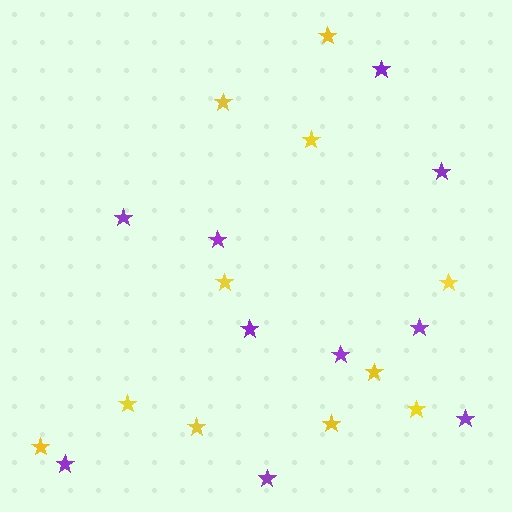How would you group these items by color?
There are 2 groups: one group of purple stars (10) and one group of yellow stars (11).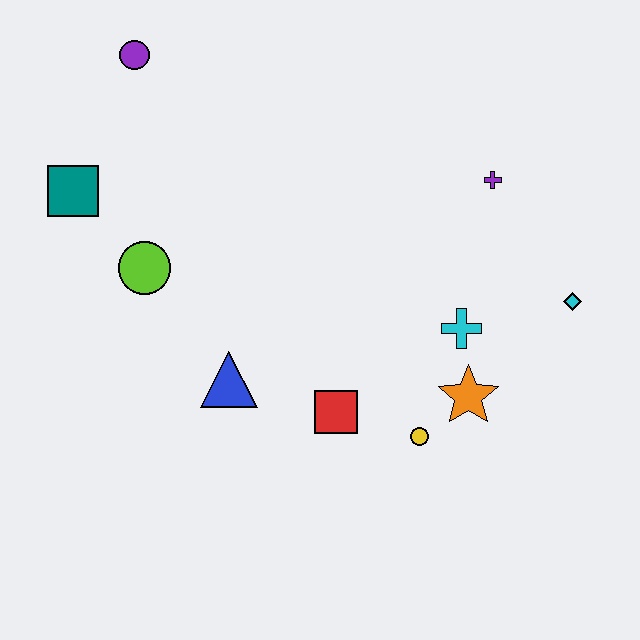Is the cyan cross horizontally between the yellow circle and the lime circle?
No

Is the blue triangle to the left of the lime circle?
No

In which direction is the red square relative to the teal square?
The red square is to the right of the teal square.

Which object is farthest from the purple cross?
The teal square is farthest from the purple cross.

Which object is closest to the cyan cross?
The orange star is closest to the cyan cross.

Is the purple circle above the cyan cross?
Yes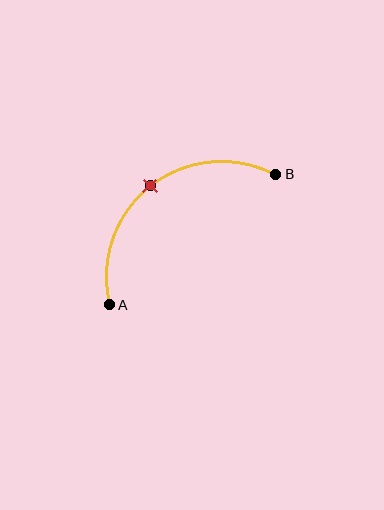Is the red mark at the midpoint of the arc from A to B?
Yes. The red mark lies on the arc at equal arc-length from both A and B — it is the arc midpoint.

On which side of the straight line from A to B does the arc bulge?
The arc bulges above and to the left of the straight line connecting A and B.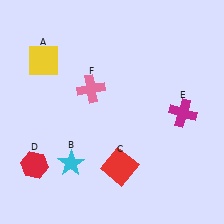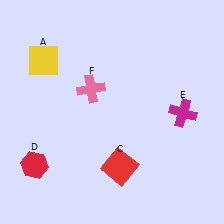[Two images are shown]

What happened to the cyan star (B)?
The cyan star (B) was removed in Image 2. It was in the bottom-left area of Image 1.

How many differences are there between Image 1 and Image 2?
There is 1 difference between the two images.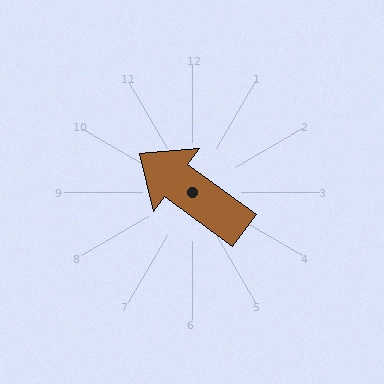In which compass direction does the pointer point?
Northwest.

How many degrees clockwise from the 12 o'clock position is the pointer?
Approximately 306 degrees.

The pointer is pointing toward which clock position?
Roughly 10 o'clock.